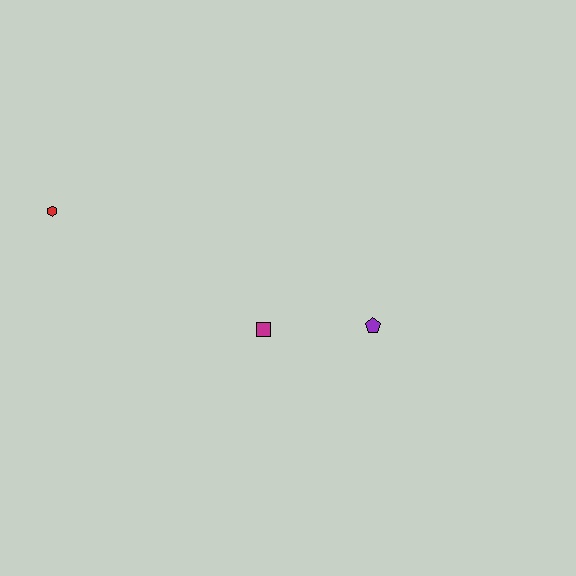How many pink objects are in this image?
There are no pink objects.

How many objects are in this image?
There are 3 objects.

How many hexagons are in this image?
There is 1 hexagon.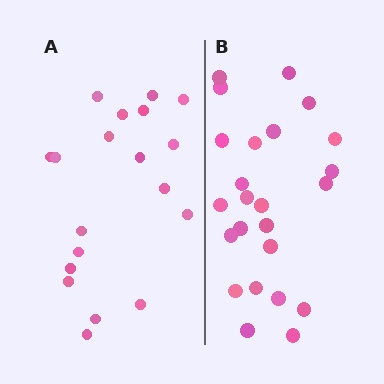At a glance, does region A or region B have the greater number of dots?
Region B (the right region) has more dots.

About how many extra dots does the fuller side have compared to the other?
Region B has about 5 more dots than region A.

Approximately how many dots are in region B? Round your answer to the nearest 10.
About 20 dots. (The exact count is 24, which rounds to 20.)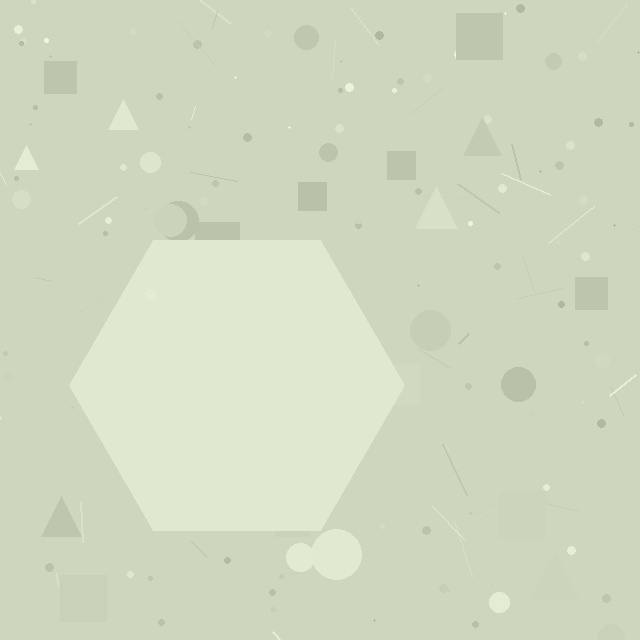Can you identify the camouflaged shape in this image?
The camouflaged shape is a hexagon.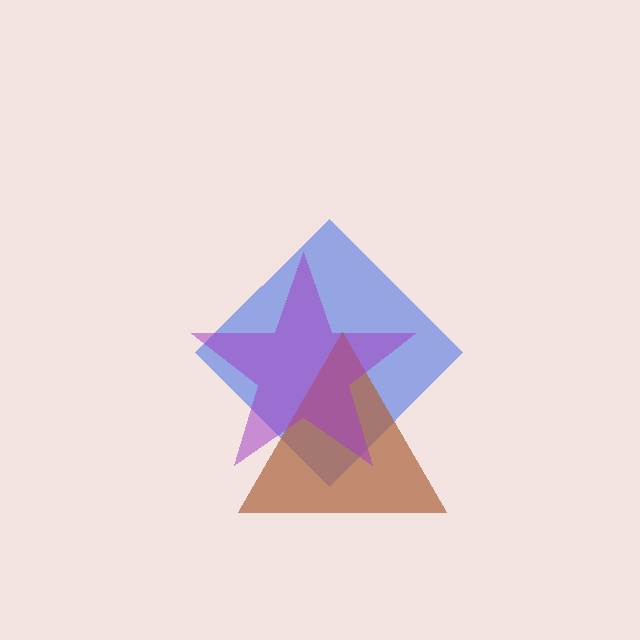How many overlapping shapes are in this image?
There are 3 overlapping shapes in the image.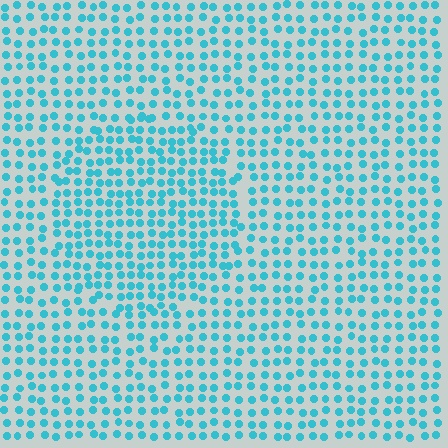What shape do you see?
I see a circle.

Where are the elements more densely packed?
The elements are more densely packed inside the circle boundary.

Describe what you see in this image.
The image contains small cyan elements arranged at two different densities. A circle-shaped region is visible where the elements are more densely packed than the surrounding area.